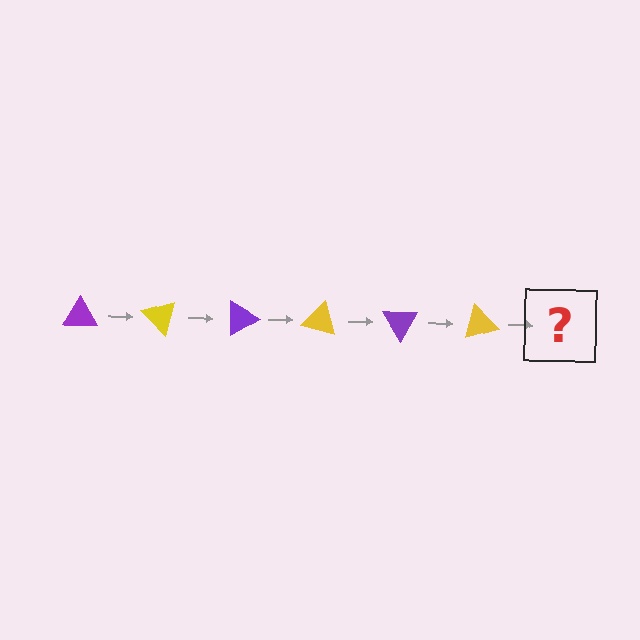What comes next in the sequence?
The next element should be a purple triangle, rotated 270 degrees from the start.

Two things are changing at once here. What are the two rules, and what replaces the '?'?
The two rules are that it rotates 45 degrees each step and the color cycles through purple and yellow. The '?' should be a purple triangle, rotated 270 degrees from the start.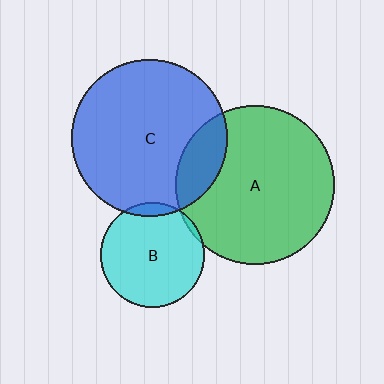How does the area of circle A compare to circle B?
Approximately 2.3 times.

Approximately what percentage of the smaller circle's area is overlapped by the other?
Approximately 5%.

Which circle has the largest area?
Circle A (green).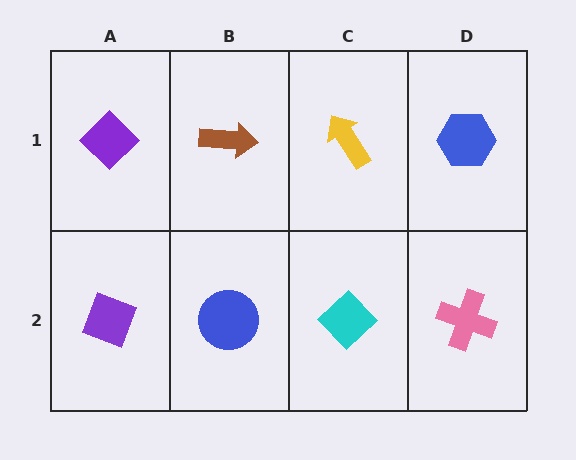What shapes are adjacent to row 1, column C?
A cyan diamond (row 2, column C), a brown arrow (row 1, column B), a blue hexagon (row 1, column D).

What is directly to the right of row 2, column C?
A pink cross.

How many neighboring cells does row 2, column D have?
2.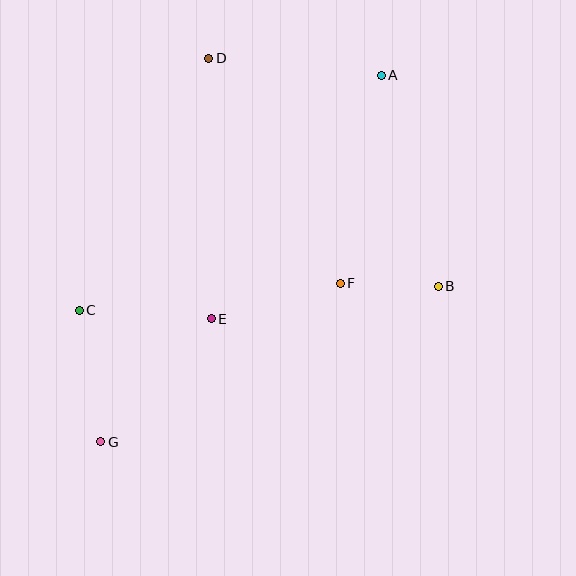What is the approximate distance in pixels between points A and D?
The distance between A and D is approximately 173 pixels.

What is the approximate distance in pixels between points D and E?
The distance between D and E is approximately 260 pixels.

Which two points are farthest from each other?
Points A and G are farthest from each other.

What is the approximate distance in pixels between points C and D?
The distance between C and D is approximately 283 pixels.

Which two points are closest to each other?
Points B and F are closest to each other.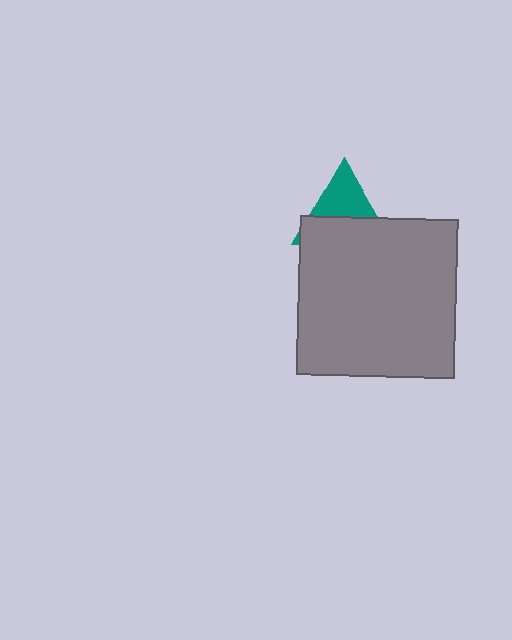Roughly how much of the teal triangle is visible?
About half of it is visible (roughly 45%).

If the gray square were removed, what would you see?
You would see the complete teal triangle.